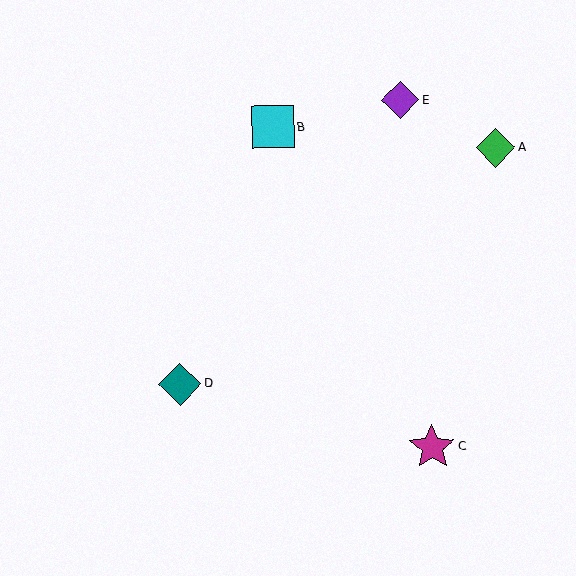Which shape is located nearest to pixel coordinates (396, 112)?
The purple diamond (labeled E) at (400, 100) is nearest to that location.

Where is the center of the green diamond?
The center of the green diamond is at (495, 148).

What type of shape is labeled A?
Shape A is a green diamond.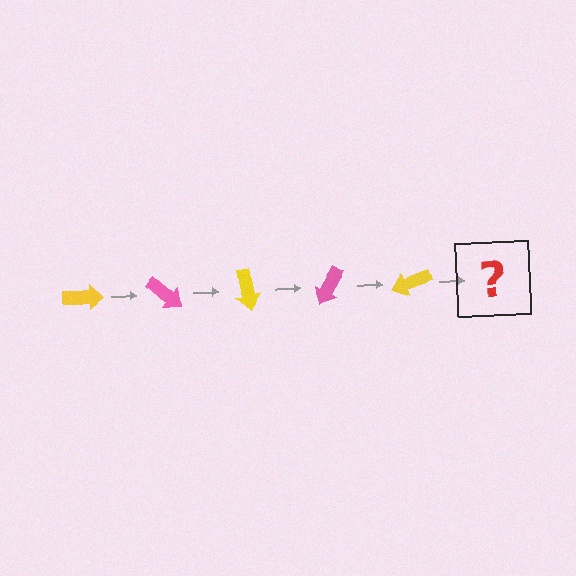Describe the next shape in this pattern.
It should be a pink arrow, rotated 200 degrees from the start.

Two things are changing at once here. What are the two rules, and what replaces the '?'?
The two rules are that it rotates 40 degrees each step and the color cycles through yellow and pink. The '?' should be a pink arrow, rotated 200 degrees from the start.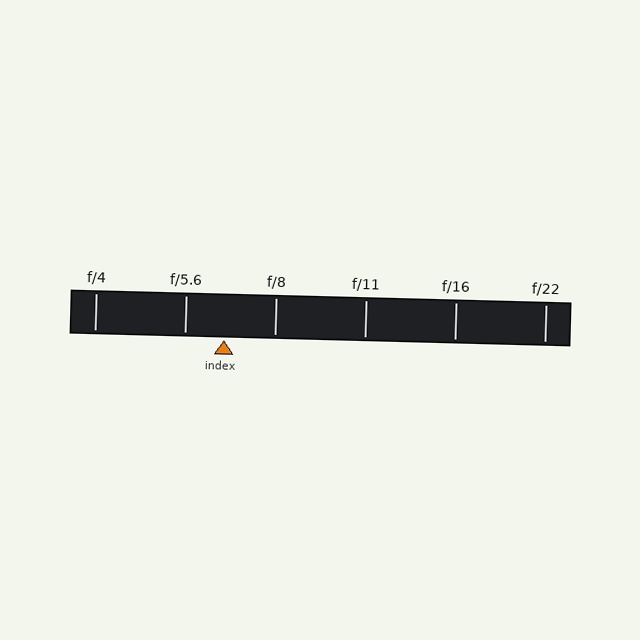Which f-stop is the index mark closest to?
The index mark is closest to f/5.6.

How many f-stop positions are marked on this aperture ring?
There are 6 f-stop positions marked.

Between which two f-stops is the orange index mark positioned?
The index mark is between f/5.6 and f/8.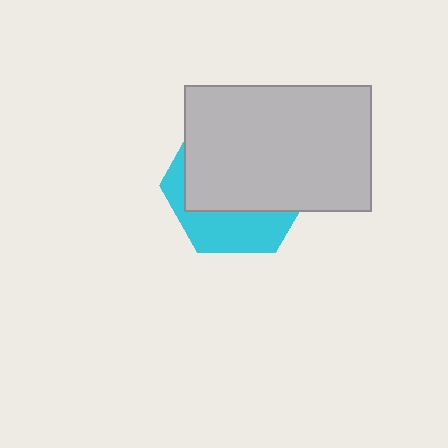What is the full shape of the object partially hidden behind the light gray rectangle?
The partially hidden object is a cyan hexagon.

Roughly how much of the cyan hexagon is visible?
A small part of it is visible (roughly 33%).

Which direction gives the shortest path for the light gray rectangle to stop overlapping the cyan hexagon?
Moving up gives the shortest separation.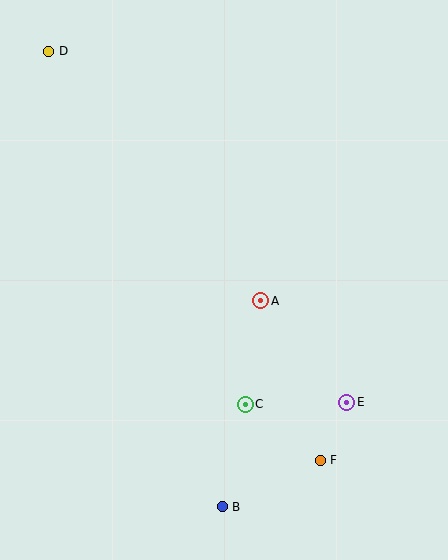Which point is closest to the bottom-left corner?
Point B is closest to the bottom-left corner.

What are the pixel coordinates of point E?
Point E is at (347, 402).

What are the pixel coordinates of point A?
Point A is at (261, 301).